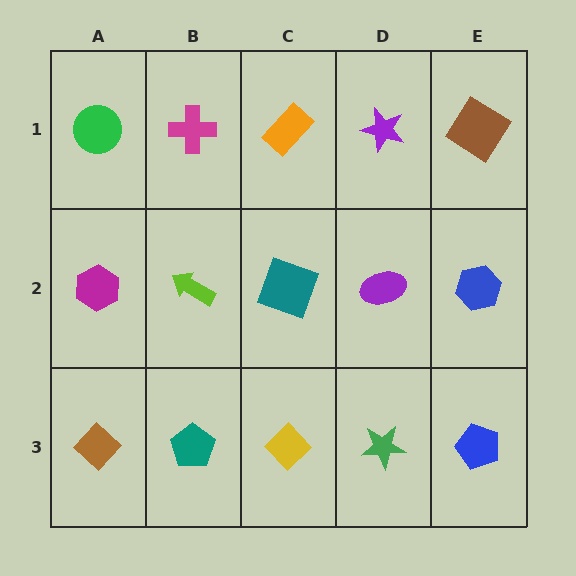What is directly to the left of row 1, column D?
An orange rectangle.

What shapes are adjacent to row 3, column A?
A magenta hexagon (row 2, column A), a teal pentagon (row 3, column B).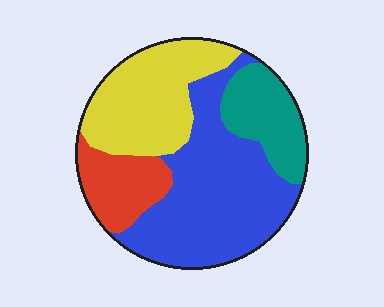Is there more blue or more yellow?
Blue.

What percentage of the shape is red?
Red takes up about one eighth (1/8) of the shape.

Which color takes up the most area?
Blue, at roughly 45%.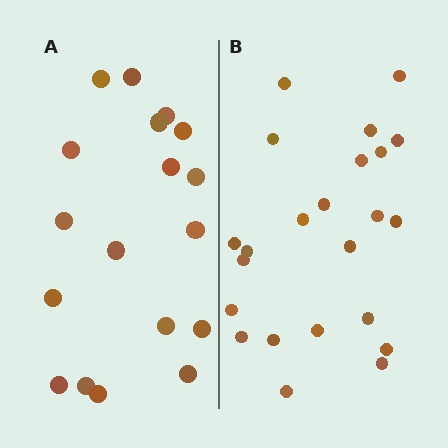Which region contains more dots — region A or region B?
Region B (the right region) has more dots.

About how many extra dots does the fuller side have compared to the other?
Region B has about 5 more dots than region A.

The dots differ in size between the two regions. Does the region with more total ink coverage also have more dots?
No. Region A has more total ink coverage because its dots are larger, but region B actually contains more individual dots. Total area can be misleading — the number of items is what matters here.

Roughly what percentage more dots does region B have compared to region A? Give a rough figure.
About 30% more.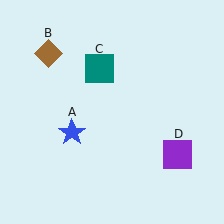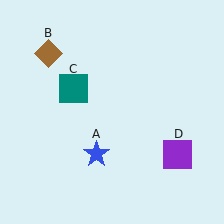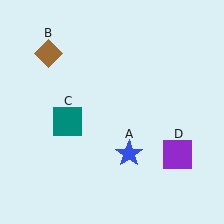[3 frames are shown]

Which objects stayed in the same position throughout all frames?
Brown diamond (object B) and purple square (object D) remained stationary.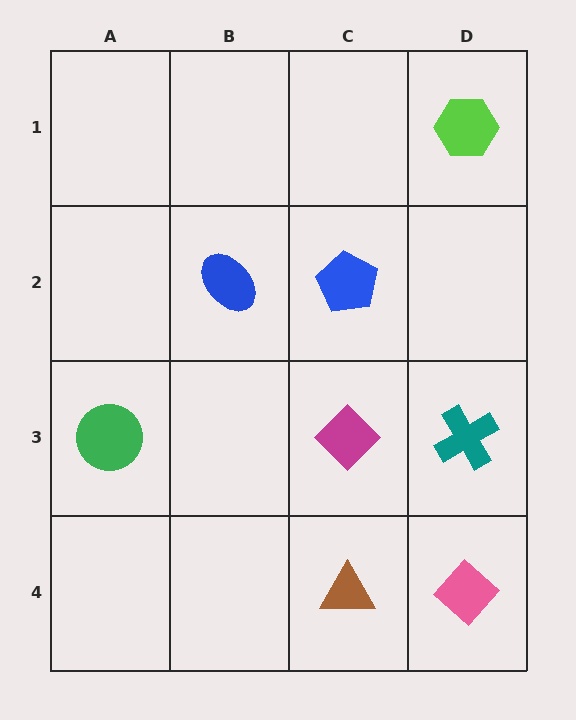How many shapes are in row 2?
2 shapes.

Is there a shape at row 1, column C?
No, that cell is empty.